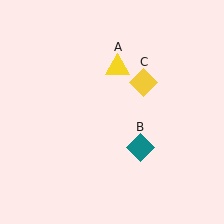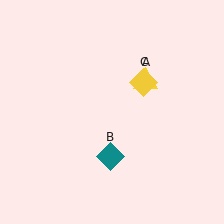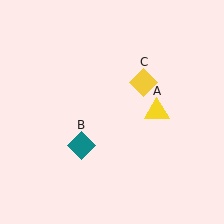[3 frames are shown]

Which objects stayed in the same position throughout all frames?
Yellow diamond (object C) remained stationary.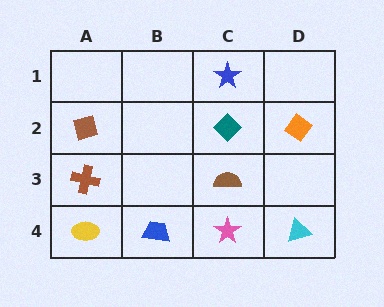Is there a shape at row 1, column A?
No, that cell is empty.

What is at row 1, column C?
A blue star.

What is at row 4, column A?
A yellow ellipse.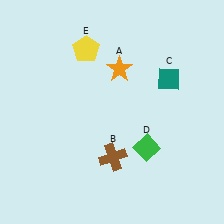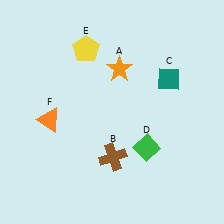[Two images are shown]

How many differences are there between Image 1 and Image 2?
There is 1 difference between the two images.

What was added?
An orange triangle (F) was added in Image 2.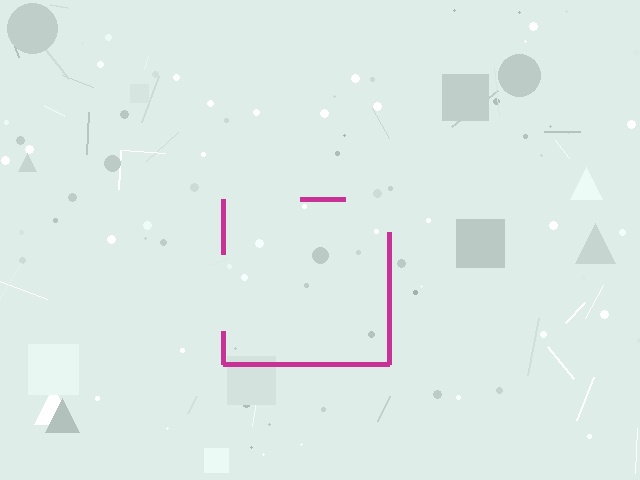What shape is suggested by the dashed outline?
The dashed outline suggests a square.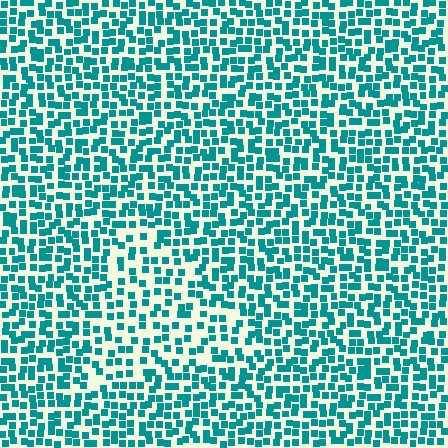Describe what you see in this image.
The image contains small teal elements arranged at two different densities. A triangle-shaped region is visible where the elements are less densely packed than the surrounding area.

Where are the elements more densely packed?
The elements are more densely packed outside the triangle boundary.